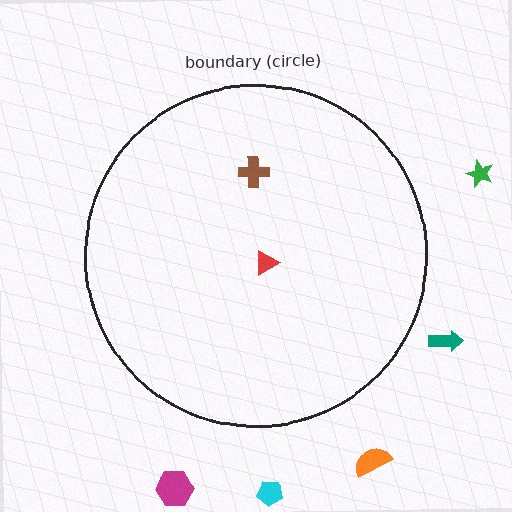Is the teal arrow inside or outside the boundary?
Outside.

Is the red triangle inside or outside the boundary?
Inside.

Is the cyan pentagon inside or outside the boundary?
Outside.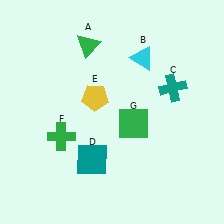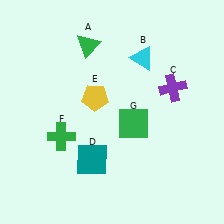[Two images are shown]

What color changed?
The cross (C) changed from teal in Image 1 to purple in Image 2.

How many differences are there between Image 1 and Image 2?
There is 1 difference between the two images.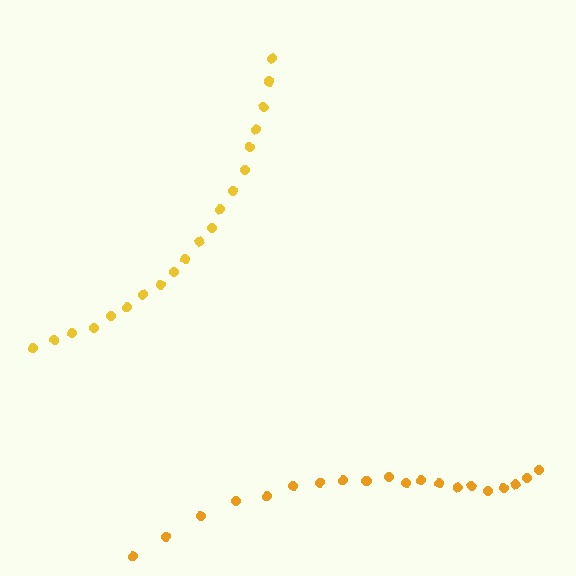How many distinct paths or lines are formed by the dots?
There are 2 distinct paths.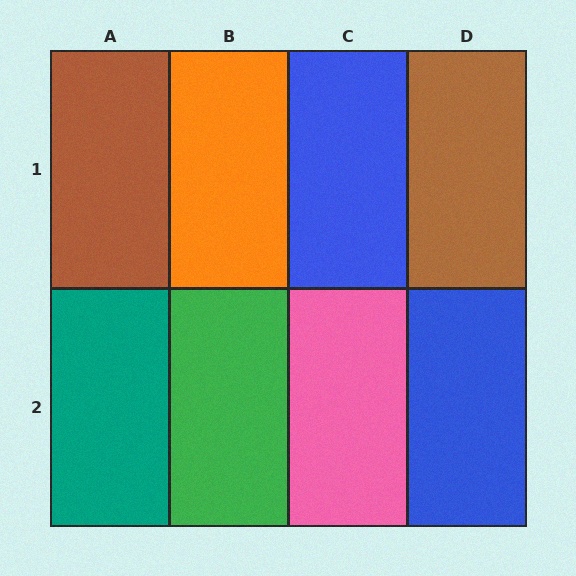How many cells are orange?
1 cell is orange.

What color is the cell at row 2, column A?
Teal.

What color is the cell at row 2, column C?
Pink.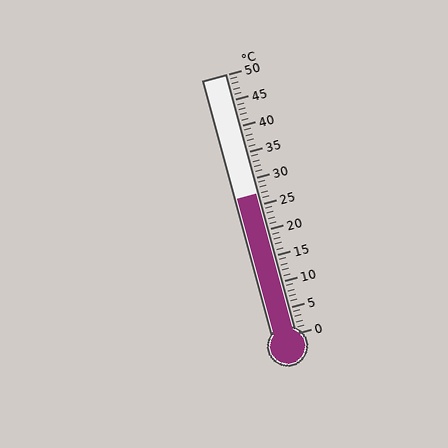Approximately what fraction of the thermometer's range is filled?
The thermometer is filled to approximately 55% of its range.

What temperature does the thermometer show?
The thermometer shows approximately 27°C.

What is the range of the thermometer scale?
The thermometer scale ranges from 0°C to 50°C.